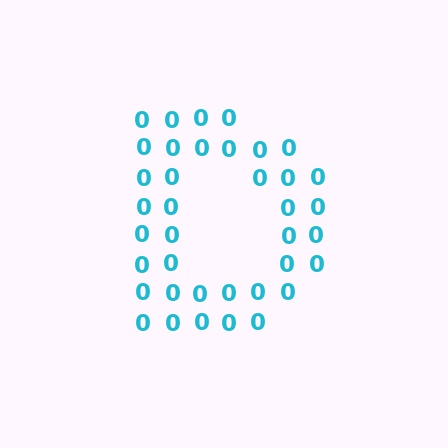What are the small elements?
The small elements are digit 0's.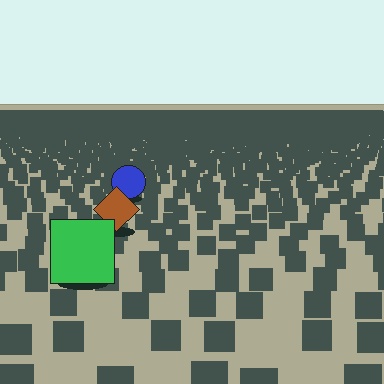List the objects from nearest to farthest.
From nearest to farthest: the green square, the brown diamond, the blue circle.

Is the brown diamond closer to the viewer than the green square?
No. The green square is closer — you can tell from the texture gradient: the ground texture is coarser near it.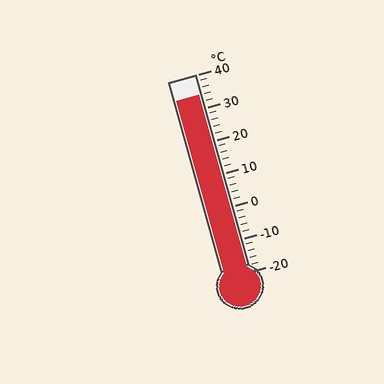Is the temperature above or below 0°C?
The temperature is above 0°C.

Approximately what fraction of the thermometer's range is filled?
The thermometer is filled to approximately 90% of its range.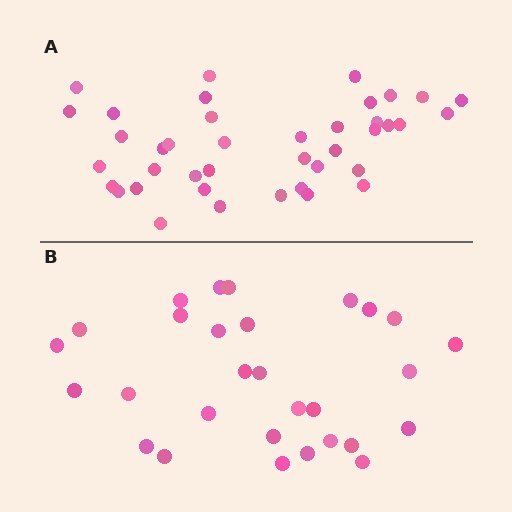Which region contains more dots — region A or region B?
Region A (the top region) has more dots.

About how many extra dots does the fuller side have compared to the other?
Region A has roughly 12 or so more dots than region B.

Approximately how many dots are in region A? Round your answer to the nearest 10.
About 40 dots.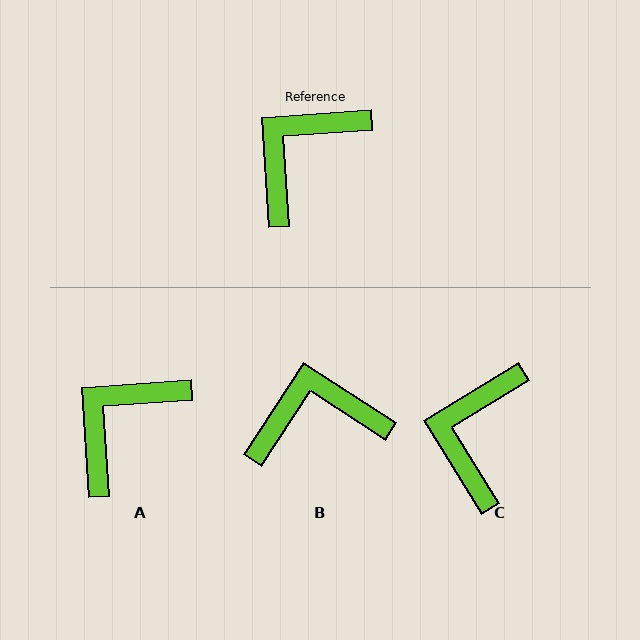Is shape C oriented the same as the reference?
No, it is off by about 28 degrees.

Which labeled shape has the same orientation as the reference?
A.